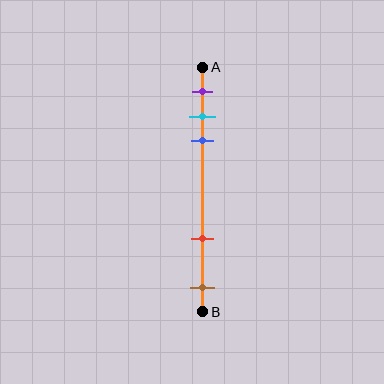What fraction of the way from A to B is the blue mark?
The blue mark is approximately 30% (0.3) of the way from A to B.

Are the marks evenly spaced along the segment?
No, the marks are not evenly spaced.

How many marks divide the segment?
There are 5 marks dividing the segment.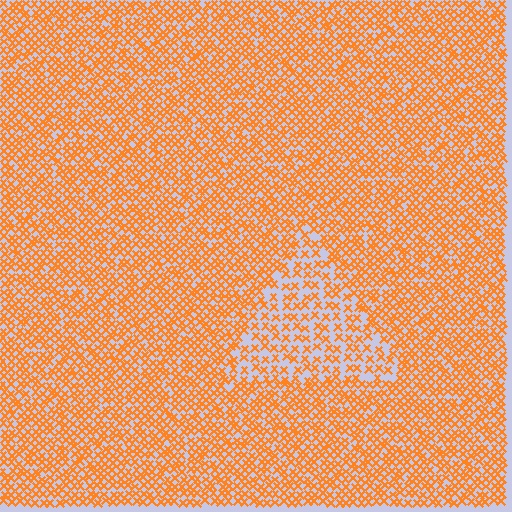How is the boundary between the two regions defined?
The boundary is defined by a change in element density (approximately 1.8x ratio). All elements are the same color, size, and shape.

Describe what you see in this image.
The image contains small orange elements arranged at two different densities. A triangle-shaped region is visible where the elements are less densely packed than the surrounding area.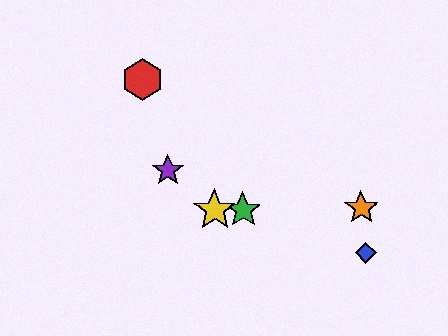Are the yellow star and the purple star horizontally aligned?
No, the yellow star is at y≈210 and the purple star is at y≈170.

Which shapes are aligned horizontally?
The green star, the yellow star, the orange star are aligned horizontally.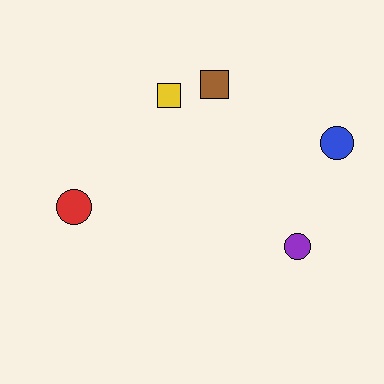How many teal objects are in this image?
There are no teal objects.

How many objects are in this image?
There are 5 objects.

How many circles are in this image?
There are 3 circles.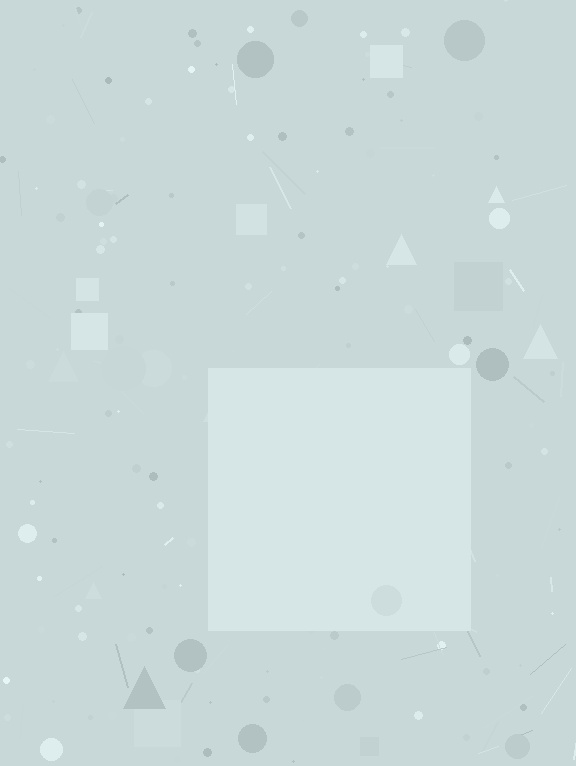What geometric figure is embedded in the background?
A square is embedded in the background.